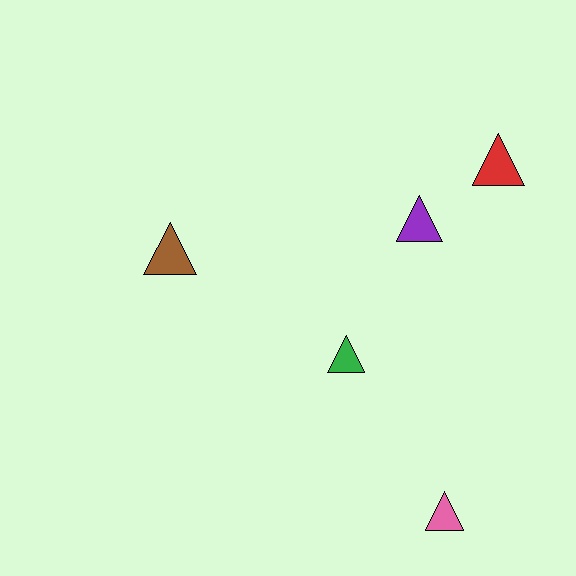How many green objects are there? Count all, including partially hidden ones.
There is 1 green object.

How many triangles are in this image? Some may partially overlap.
There are 5 triangles.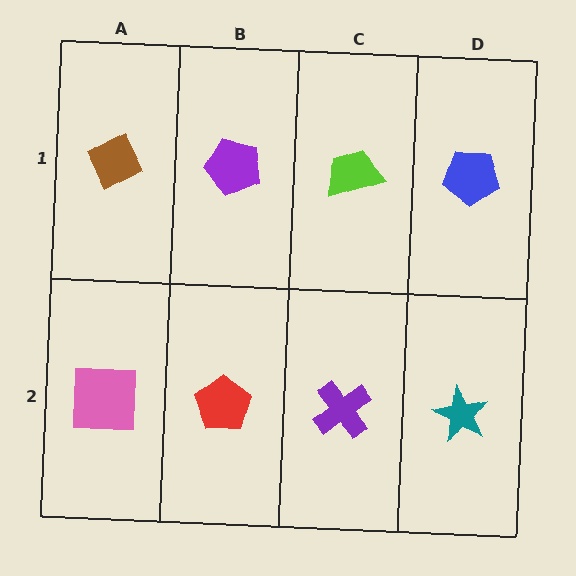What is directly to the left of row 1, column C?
A purple pentagon.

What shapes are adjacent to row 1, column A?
A pink square (row 2, column A), a purple pentagon (row 1, column B).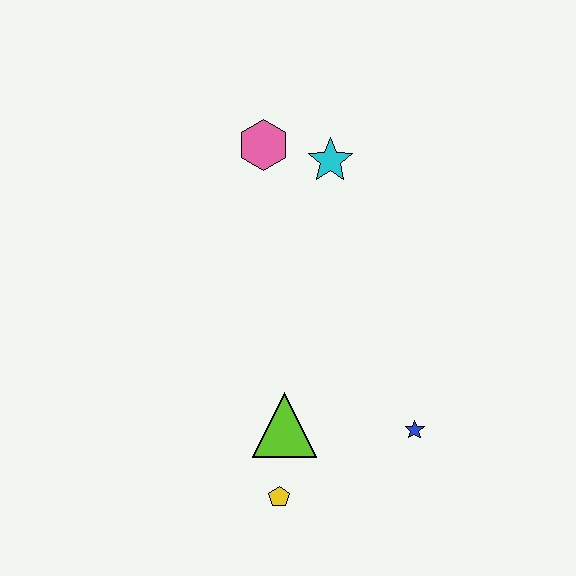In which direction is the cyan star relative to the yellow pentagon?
The cyan star is above the yellow pentagon.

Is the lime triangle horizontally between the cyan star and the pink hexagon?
Yes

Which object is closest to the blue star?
The lime triangle is closest to the blue star.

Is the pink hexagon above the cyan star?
Yes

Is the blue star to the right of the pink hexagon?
Yes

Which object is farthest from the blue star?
The pink hexagon is farthest from the blue star.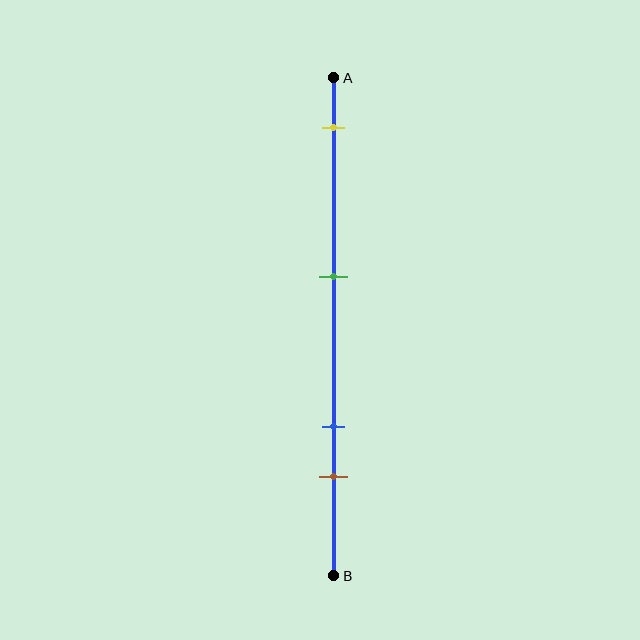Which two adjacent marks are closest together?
The blue and brown marks are the closest adjacent pair.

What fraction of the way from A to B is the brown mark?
The brown mark is approximately 80% (0.8) of the way from A to B.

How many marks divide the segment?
There are 4 marks dividing the segment.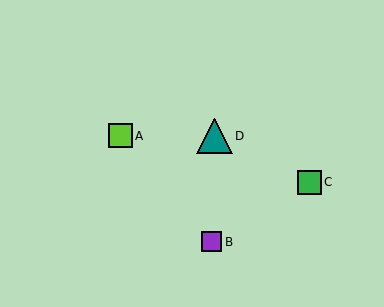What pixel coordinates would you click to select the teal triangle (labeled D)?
Click at (214, 136) to select the teal triangle D.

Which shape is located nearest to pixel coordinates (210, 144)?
The teal triangle (labeled D) at (214, 136) is nearest to that location.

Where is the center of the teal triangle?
The center of the teal triangle is at (214, 136).